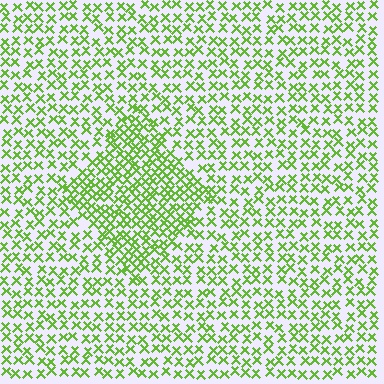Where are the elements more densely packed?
The elements are more densely packed inside the diamond boundary.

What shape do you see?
I see a diamond.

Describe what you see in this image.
The image contains small lime elements arranged at two different densities. A diamond-shaped region is visible where the elements are more densely packed than the surrounding area.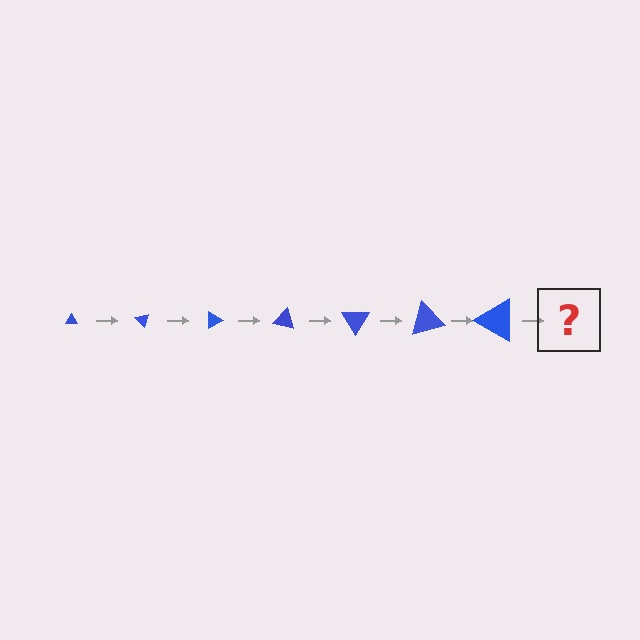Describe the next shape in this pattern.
It should be a triangle, larger than the previous one and rotated 315 degrees from the start.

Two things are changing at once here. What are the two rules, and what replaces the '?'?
The two rules are that the triangle grows larger each step and it rotates 45 degrees each step. The '?' should be a triangle, larger than the previous one and rotated 315 degrees from the start.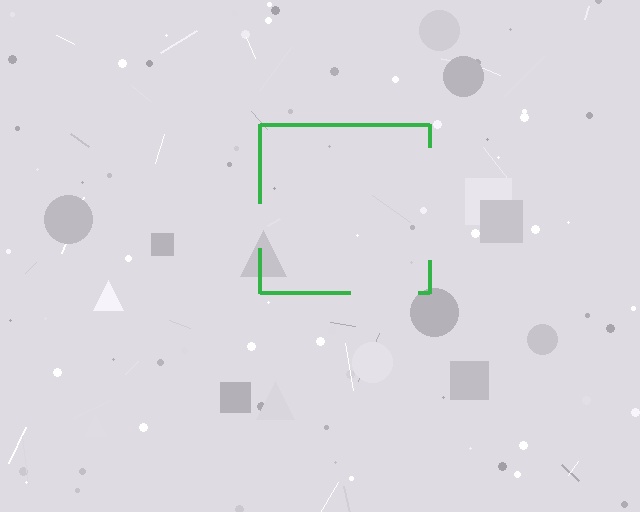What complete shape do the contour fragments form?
The contour fragments form a square.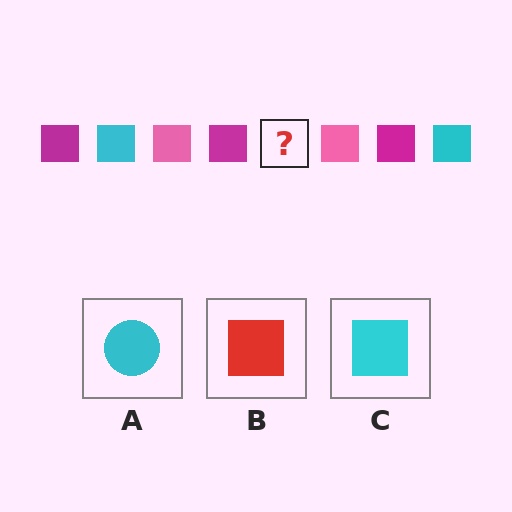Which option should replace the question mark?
Option C.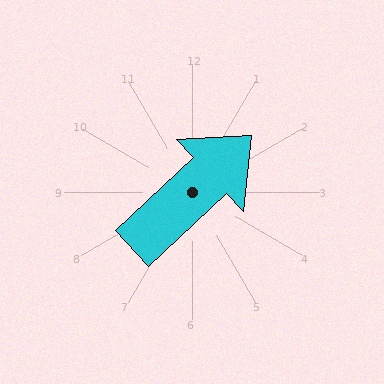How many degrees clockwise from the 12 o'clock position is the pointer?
Approximately 47 degrees.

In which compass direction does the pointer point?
Northeast.